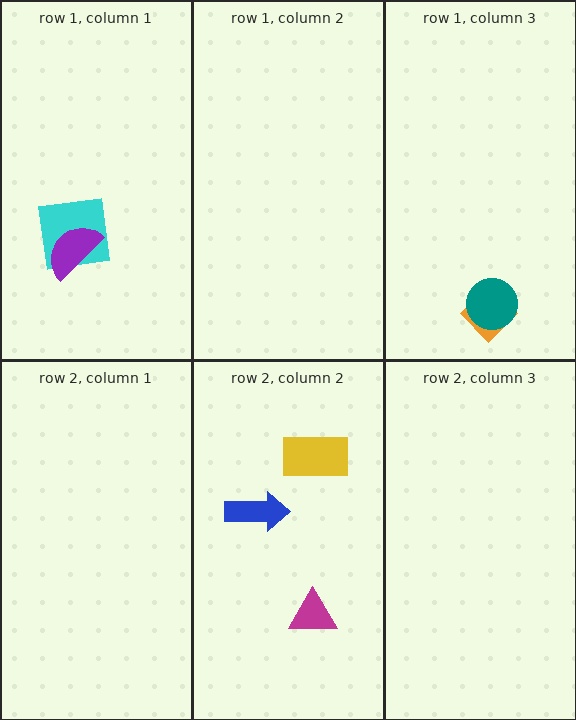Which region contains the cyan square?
The row 1, column 1 region.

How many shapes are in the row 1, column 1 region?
2.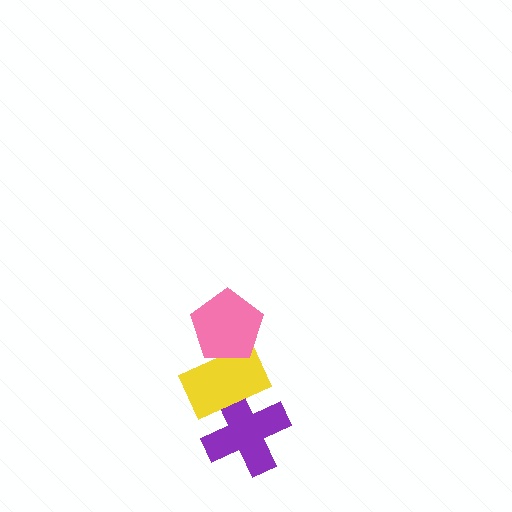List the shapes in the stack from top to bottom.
From top to bottom: the pink pentagon, the yellow rectangle, the purple cross.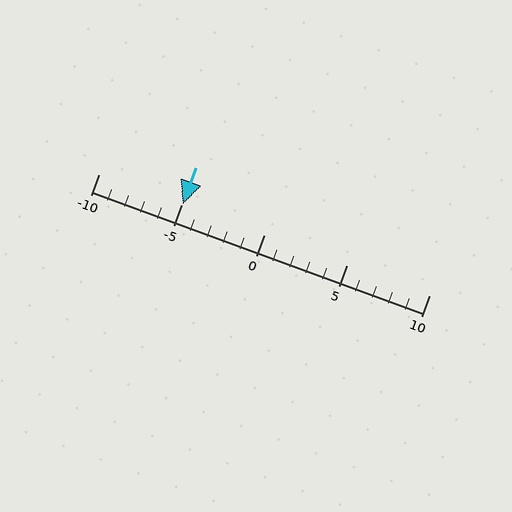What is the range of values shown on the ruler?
The ruler shows values from -10 to 10.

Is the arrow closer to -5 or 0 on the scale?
The arrow is closer to -5.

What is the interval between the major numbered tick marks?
The major tick marks are spaced 5 units apart.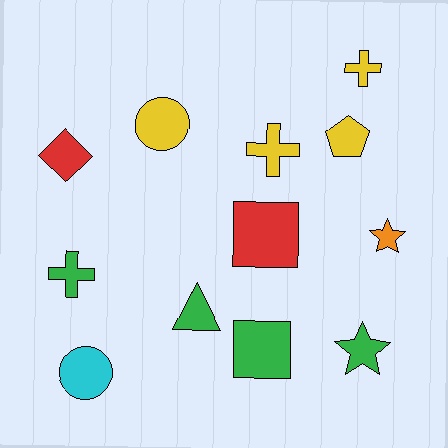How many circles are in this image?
There are 2 circles.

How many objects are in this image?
There are 12 objects.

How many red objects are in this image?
There are 2 red objects.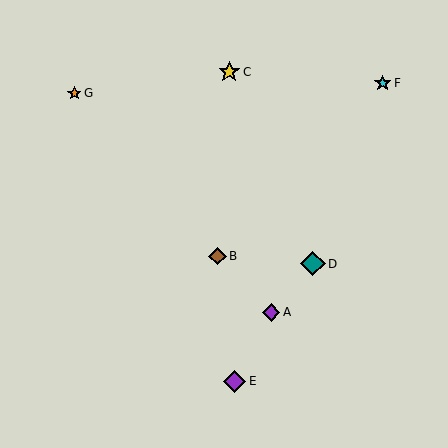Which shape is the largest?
The teal diamond (labeled D) is the largest.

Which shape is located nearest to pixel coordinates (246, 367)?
The purple diamond (labeled E) at (235, 381) is nearest to that location.